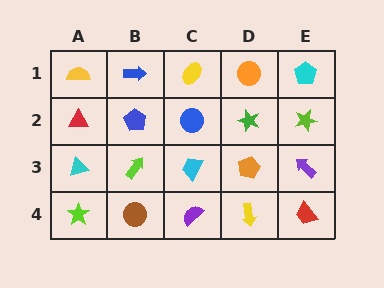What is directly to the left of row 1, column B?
A yellow semicircle.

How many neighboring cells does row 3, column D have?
4.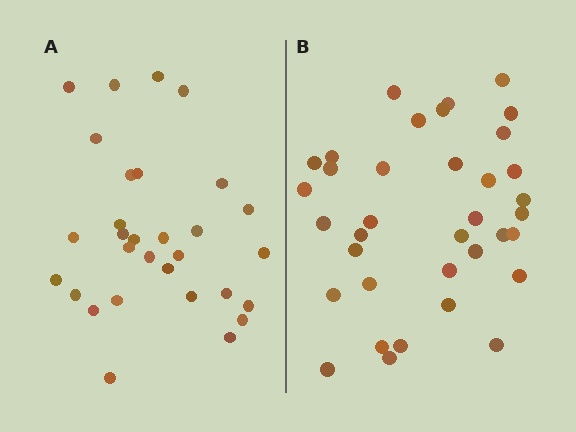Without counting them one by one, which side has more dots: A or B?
Region B (the right region) has more dots.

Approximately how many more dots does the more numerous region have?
Region B has about 6 more dots than region A.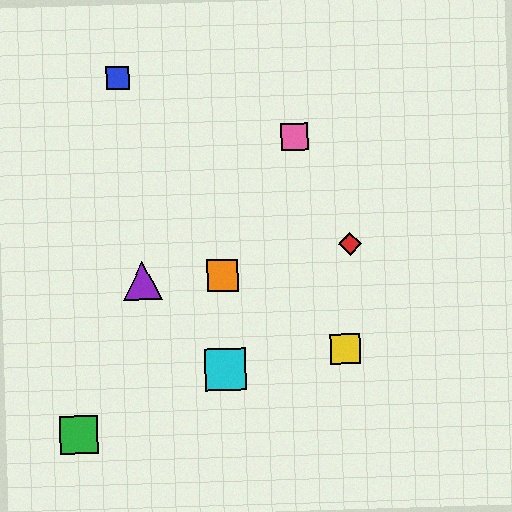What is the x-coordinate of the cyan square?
The cyan square is at x≈225.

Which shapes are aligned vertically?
The orange square, the cyan square are aligned vertically.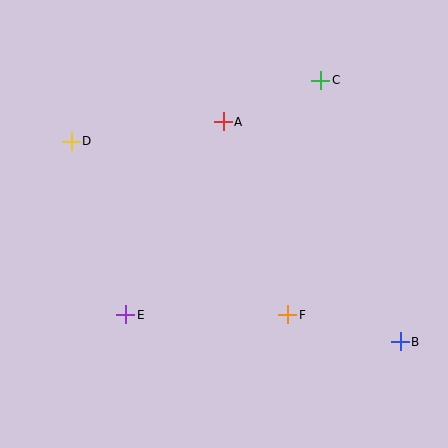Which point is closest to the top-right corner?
Point C is closest to the top-right corner.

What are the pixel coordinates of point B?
Point B is at (400, 342).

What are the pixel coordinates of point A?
Point A is at (223, 122).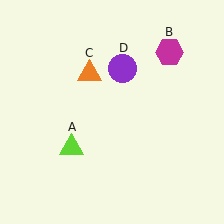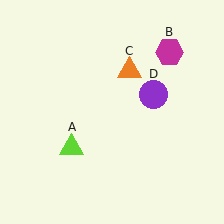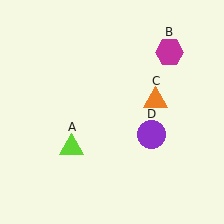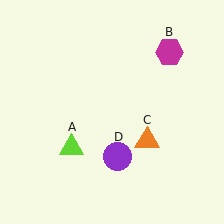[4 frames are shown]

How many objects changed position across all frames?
2 objects changed position: orange triangle (object C), purple circle (object D).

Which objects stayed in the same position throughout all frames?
Lime triangle (object A) and magenta hexagon (object B) remained stationary.